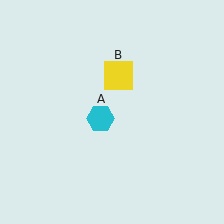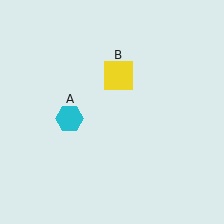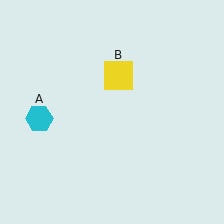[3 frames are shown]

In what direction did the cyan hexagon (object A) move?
The cyan hexagon (object A) moved left.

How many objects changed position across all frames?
1 object changed position: cyan hexagon (object A).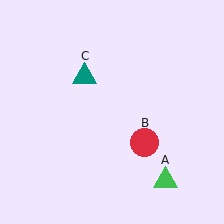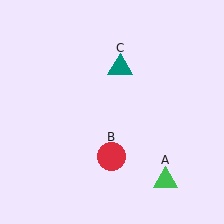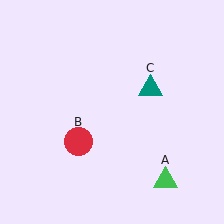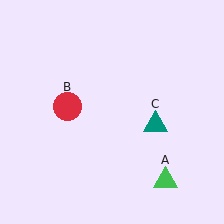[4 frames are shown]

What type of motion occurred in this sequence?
The red circle (object B), teal triangle (object C) rotated clockwise around the center of the scene.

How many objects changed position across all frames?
2 objects changed position: red circle (object B), teal triangle (object C).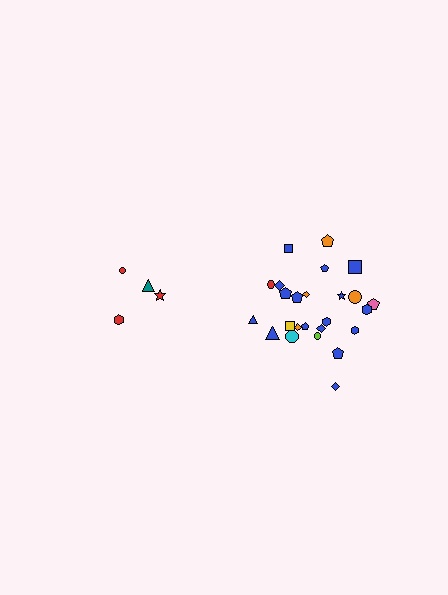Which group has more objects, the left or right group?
The right group.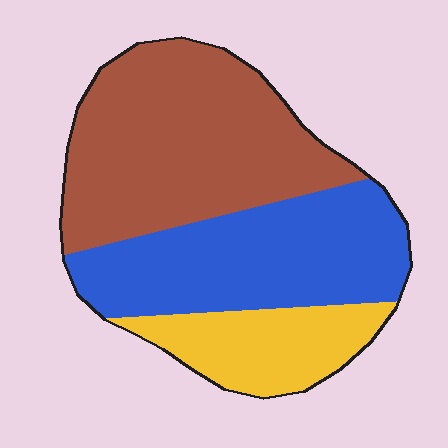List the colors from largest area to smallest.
From largest to smallest: brown, blue, yellow.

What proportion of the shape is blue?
Blue takes up about three eighths (3/8) of the shape.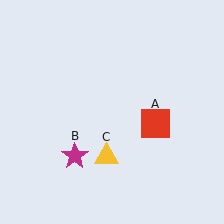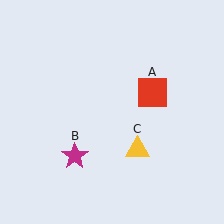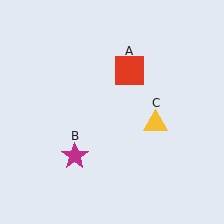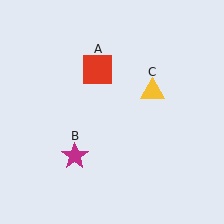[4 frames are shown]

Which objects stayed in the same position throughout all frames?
Magenta star (object B) remained stationary.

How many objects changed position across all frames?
2 objects changed position: red square (object A), yellow triangle (object C).